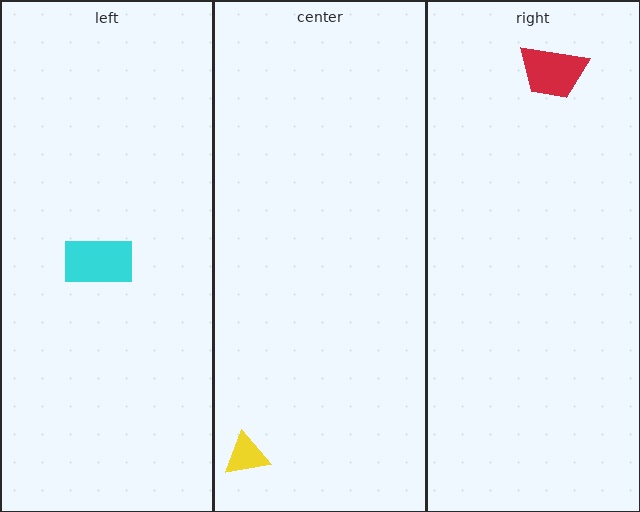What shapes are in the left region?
The cyan rectangle.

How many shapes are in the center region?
1.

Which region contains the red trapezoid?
The right region.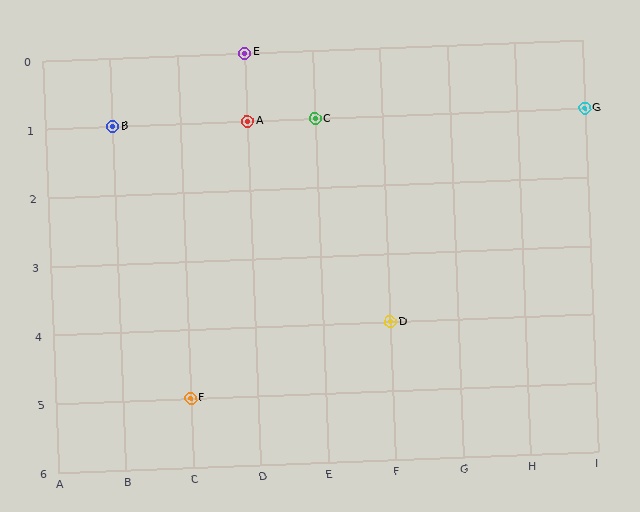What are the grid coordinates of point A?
Point A is at grid coordinates (D, 1).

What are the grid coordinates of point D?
Point D is at grid coordinates (F, 4).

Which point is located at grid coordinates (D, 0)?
Point E is at (D, 0).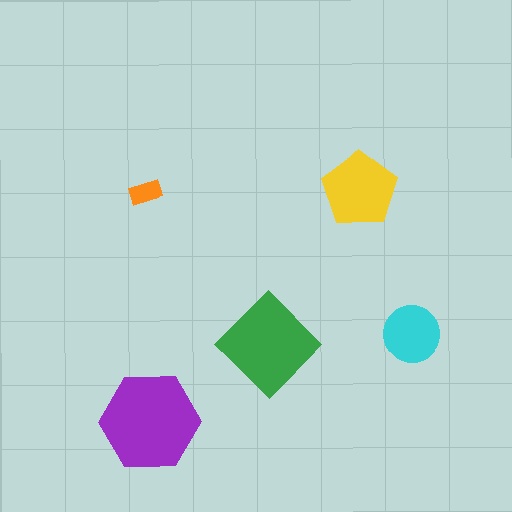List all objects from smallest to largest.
The orange rectangle, the cyan circle, the yellow pentagon, the green diamond, the purple hexagon.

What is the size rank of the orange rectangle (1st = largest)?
5th.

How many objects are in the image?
There are 5 objects in the image.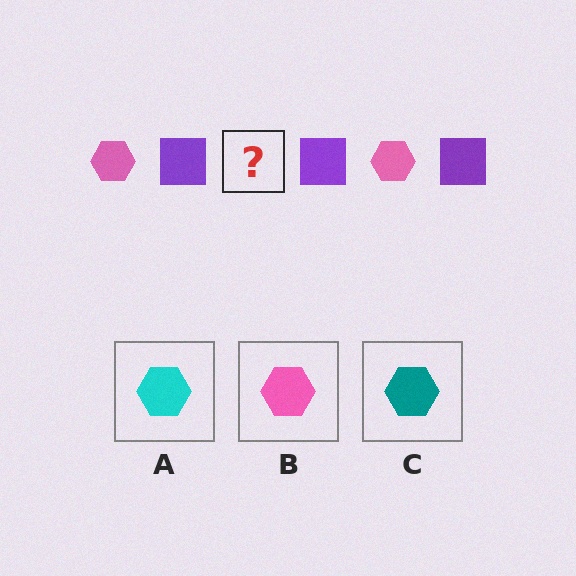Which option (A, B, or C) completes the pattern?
B.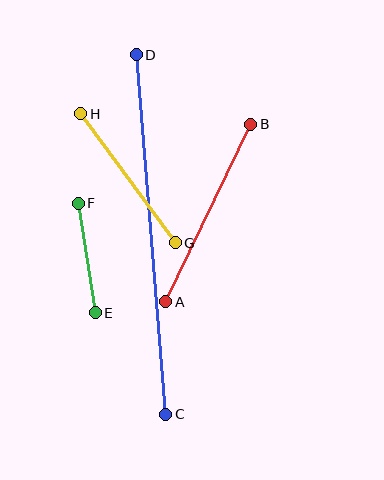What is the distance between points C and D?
The distance is approximately 361 pixels.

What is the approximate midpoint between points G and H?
The midpoint is at approximately (128, 178) pixels.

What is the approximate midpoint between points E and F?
The midpoint is at approximately (87, 258) pixels.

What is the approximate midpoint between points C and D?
The midpoint is at approximately (151, 235) pixels.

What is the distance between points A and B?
The distance is approximately 197 pixels.